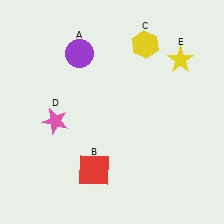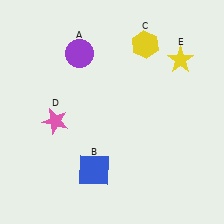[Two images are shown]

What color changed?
The square (B) changed from red in Image 1 to blue in Image 2.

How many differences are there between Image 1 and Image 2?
There is 1 difference between the two images.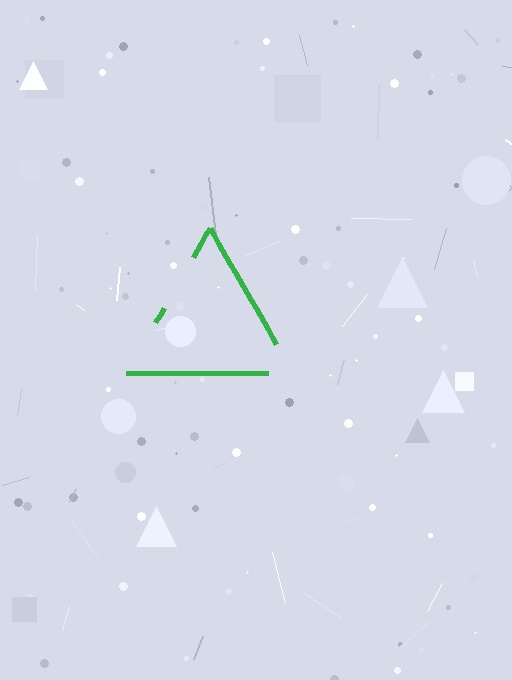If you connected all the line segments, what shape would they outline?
They would outline a triangle.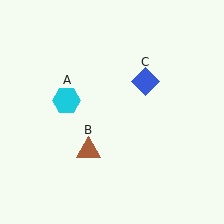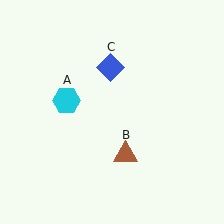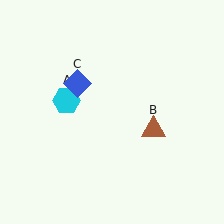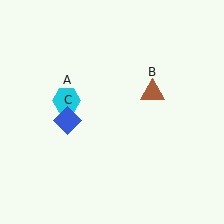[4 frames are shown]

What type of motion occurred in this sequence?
The brown triangle (object B), blue diamond (object C) rotated counterclockwise around the center of the scene.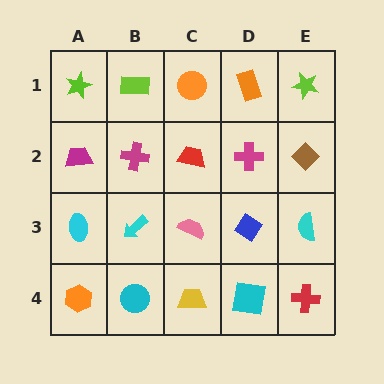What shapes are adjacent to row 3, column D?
A magenta cross (row 2, column D), a cyan square (row 4, column D), a pink semicircle (row 3, column C), a cyan semicircle (row 3, column E).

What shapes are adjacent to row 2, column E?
A lime star (row 1, column E), a cyan semicircle (row 3, column E), a magenta cross (row 2, column D).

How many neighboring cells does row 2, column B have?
4.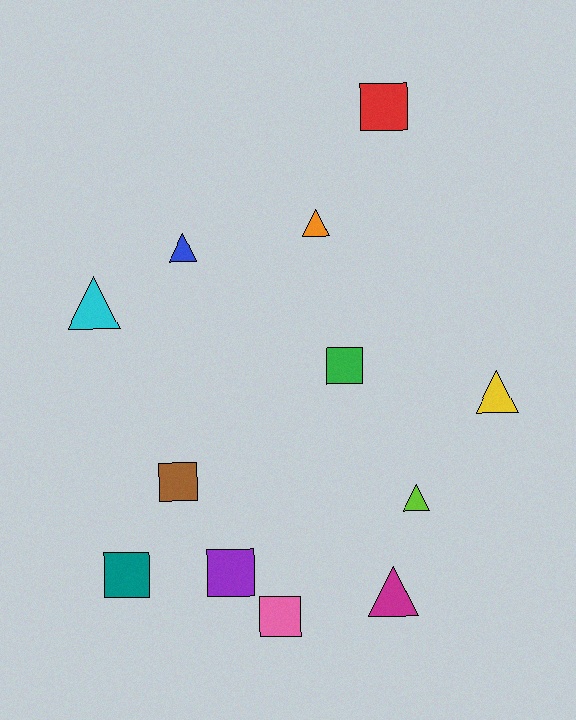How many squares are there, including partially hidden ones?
There are 6 squares.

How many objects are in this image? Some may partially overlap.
There are 12 objects.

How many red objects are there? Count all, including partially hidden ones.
There is 1 red object.